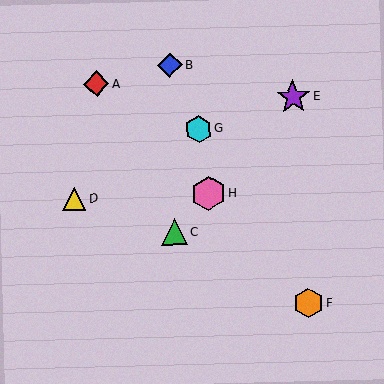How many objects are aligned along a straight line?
3 objects (C, E, H) are aligned along a straight line.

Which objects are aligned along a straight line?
Objects C, E, H are aligned along a straight line.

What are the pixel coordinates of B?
Object B is at (170, 65).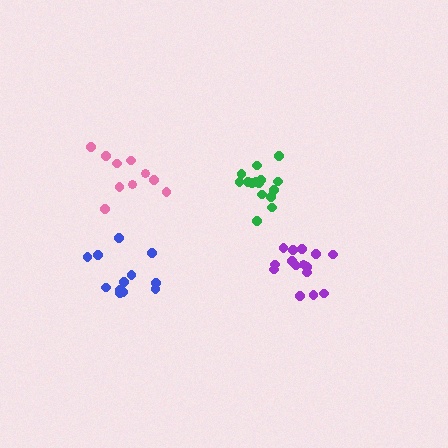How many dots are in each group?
Group 1: 15 dots, Group 2: 10 dots, Group 3: 15 dots, Group 4: 12 dots (52 total).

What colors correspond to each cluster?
The clusters are colored: purple, pink, green, blue.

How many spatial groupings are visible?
There are 4 spatial groupings.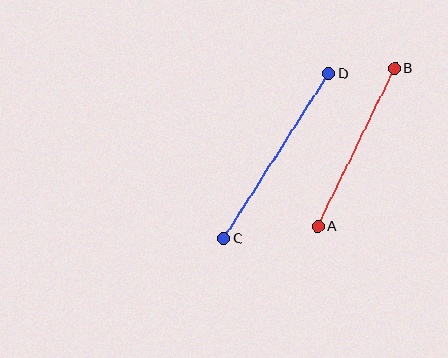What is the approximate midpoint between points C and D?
The midpoint is at approximately (276, 156) pixels.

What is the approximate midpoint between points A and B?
The midpoint is at approximately (356, 147) pixels.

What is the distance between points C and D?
The distance is approximately 195 pixels.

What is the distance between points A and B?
The distance is approximately 175 pixels.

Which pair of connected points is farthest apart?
Points C and D are farthest apart.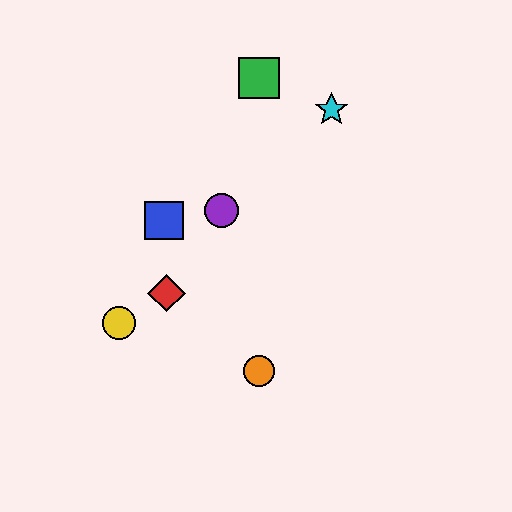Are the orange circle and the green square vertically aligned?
Yes, both are at x≈259.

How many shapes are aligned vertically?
2 shapes (the green square, the orange circle) are aligned vertically.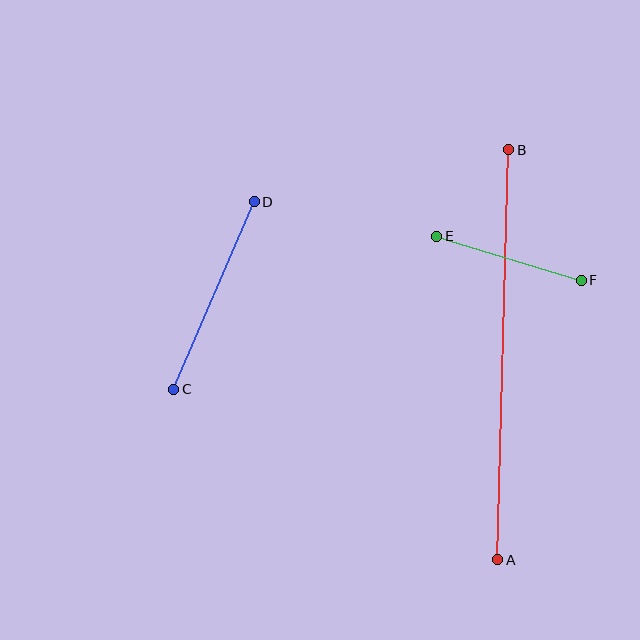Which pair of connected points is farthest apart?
Points A and B are farthest apart.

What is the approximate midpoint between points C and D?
The midpoint is at approximately (214, 295) pixels.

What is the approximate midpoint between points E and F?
The midpoint is at approximately (509, 258) pixels.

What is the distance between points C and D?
The distance is approximately 204 pixels.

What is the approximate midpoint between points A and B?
The midpoint is at approximately (503, 355) pixels.